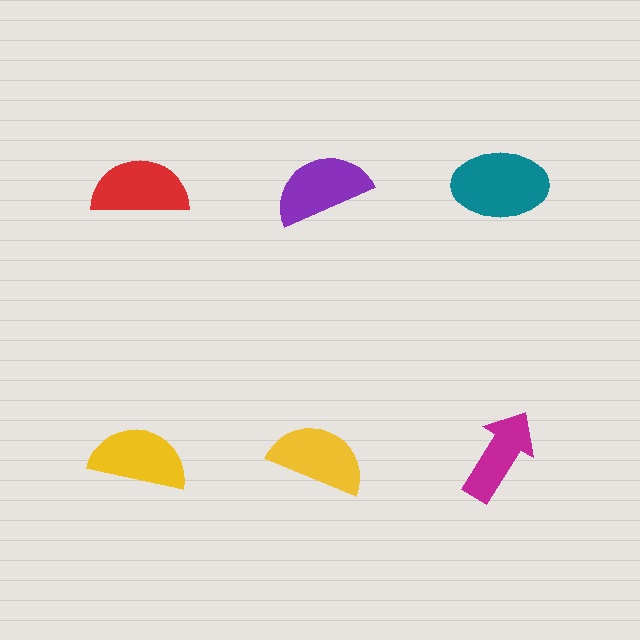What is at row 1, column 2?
A purple semicircle.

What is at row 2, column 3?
A magenta arrow.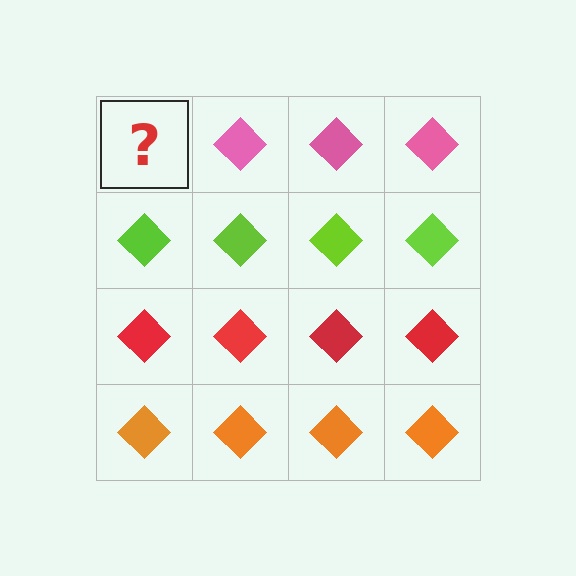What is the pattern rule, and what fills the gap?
The rule is that each row has a consistent color. The gap should be filled with a pink diamond.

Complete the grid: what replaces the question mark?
The question mark should be replaced with a pink diamond.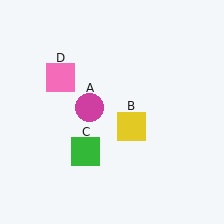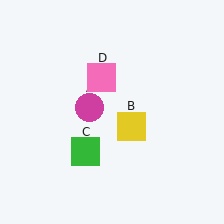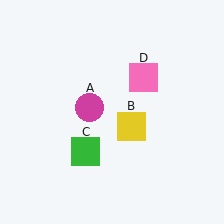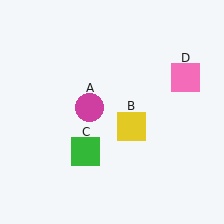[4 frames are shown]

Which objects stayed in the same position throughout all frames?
Magenta circle (object A) and yellow square (object B) and green square (object C) remained stationary.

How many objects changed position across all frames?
1 object changed position: pink square (object D).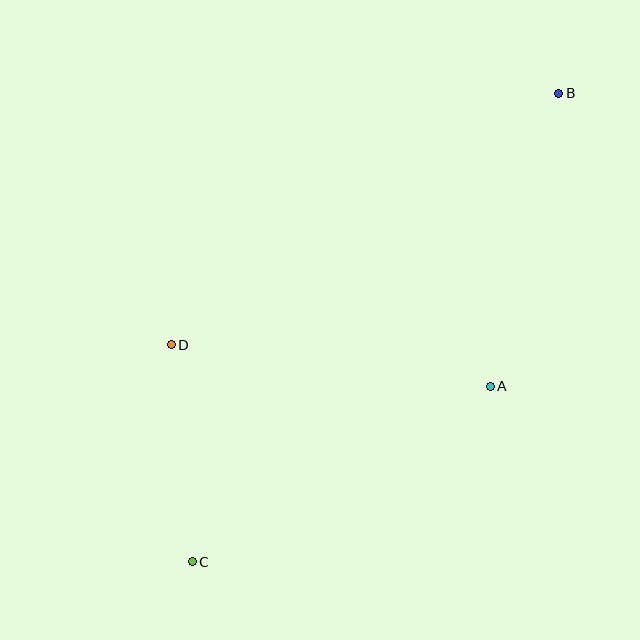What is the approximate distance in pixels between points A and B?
The distance between A and B is approximately 301 pixels.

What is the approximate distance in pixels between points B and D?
The distance between B and D is approximately 462 pixels.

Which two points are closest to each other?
Points C and D are closest to each other.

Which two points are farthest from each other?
Points B and C are farthest from each other.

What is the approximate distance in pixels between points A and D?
The distance between A and D is approximately 321 pixels.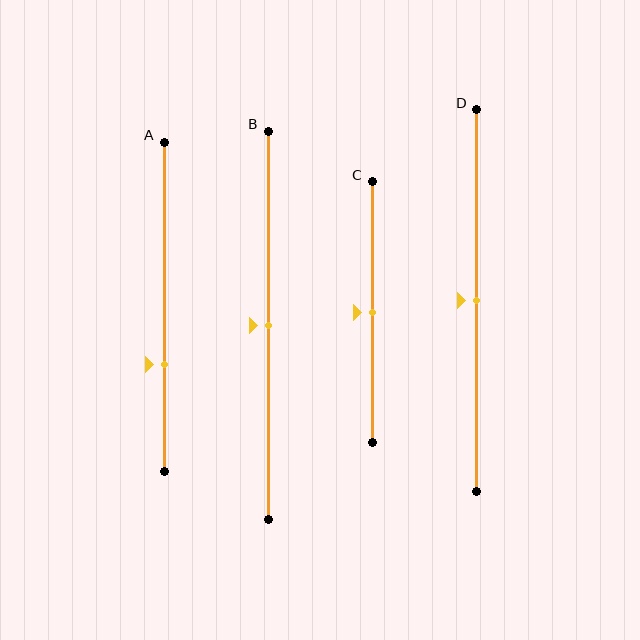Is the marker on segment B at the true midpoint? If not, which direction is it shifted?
Yes, the marker on segment B is at the true midpoint.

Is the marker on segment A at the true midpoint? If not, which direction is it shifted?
No, the marker on segment A is shifted downward by about 18% of the segment length.